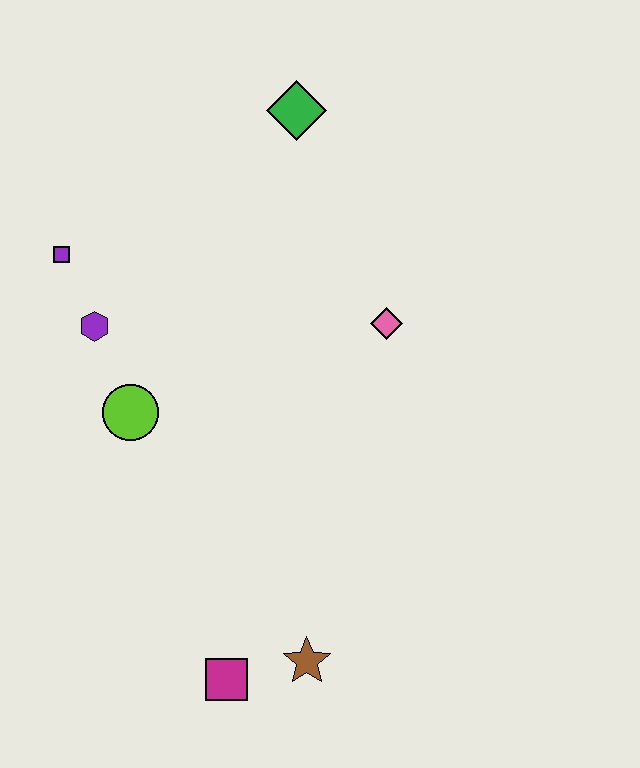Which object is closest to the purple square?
The purple hexagon is closest to the purple square.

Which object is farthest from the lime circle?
The green diamond is farthest from the lime circle.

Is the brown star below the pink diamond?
Yes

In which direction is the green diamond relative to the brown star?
The green diamond is above the brown star.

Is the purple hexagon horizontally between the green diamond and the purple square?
Yes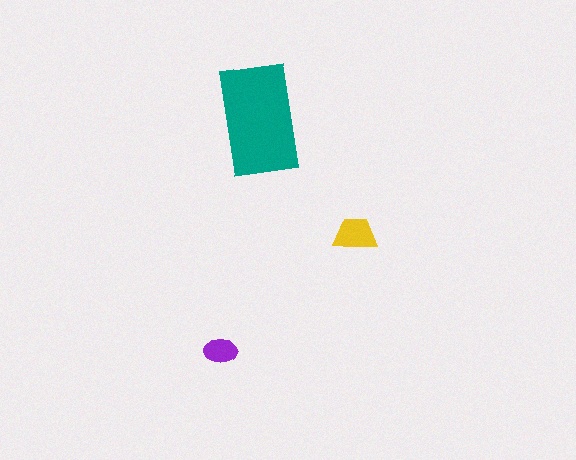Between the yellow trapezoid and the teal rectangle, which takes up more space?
The teal rectangle.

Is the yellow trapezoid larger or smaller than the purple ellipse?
Larger.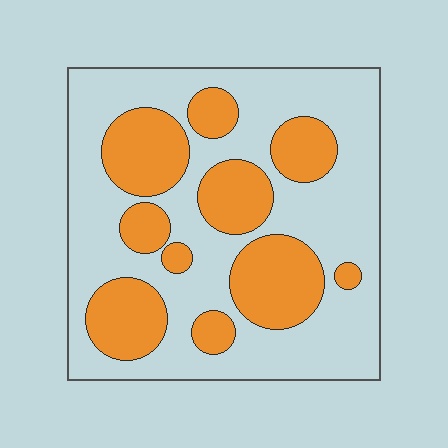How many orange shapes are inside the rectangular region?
10.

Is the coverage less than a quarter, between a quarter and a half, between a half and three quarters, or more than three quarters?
Between a quarter and a half.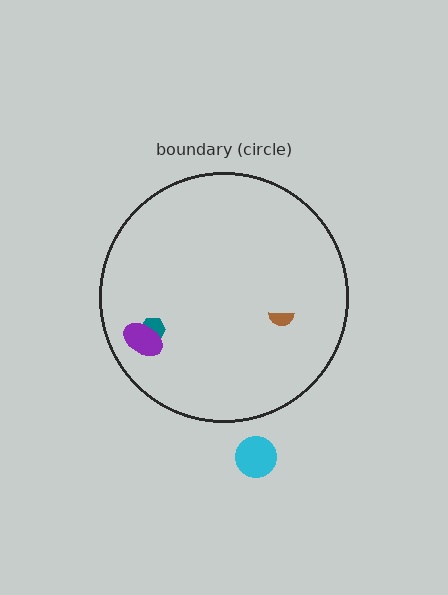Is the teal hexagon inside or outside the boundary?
Inside.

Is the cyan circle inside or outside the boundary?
Outside.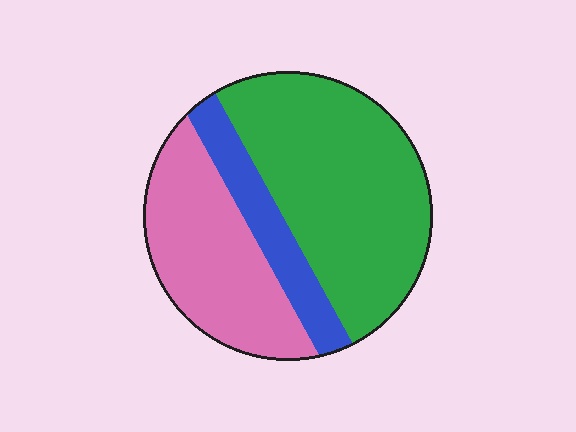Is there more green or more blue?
Green.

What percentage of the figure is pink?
Pink covers 33% of the figure.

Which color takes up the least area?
Blue, at roughly 15%.